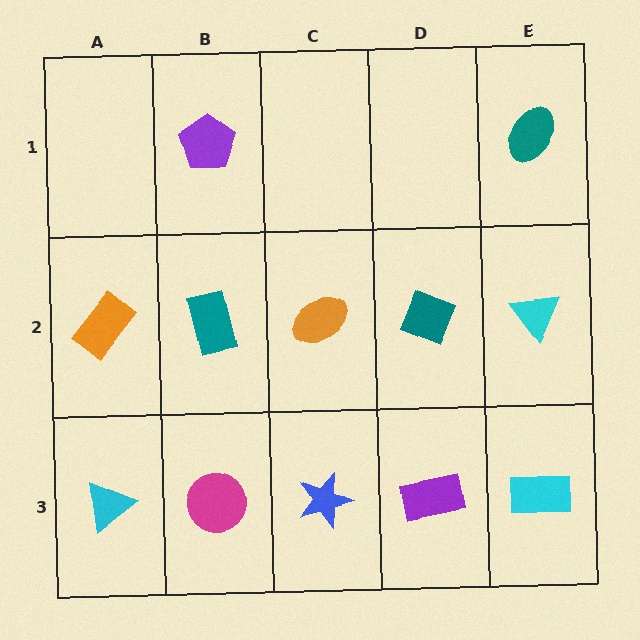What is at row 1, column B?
A purple pentagon.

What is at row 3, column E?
A cyan rectangle.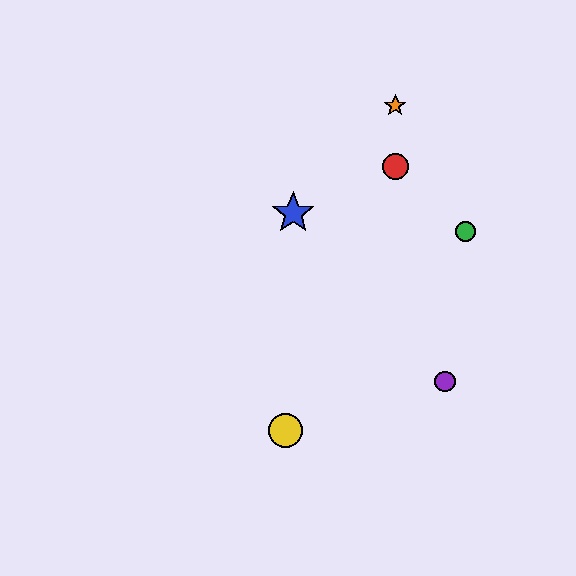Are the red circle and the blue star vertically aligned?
No, the red circle is at x≈395 and the blue star is at x≈293.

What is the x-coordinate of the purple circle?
The purple circle is at x≈445.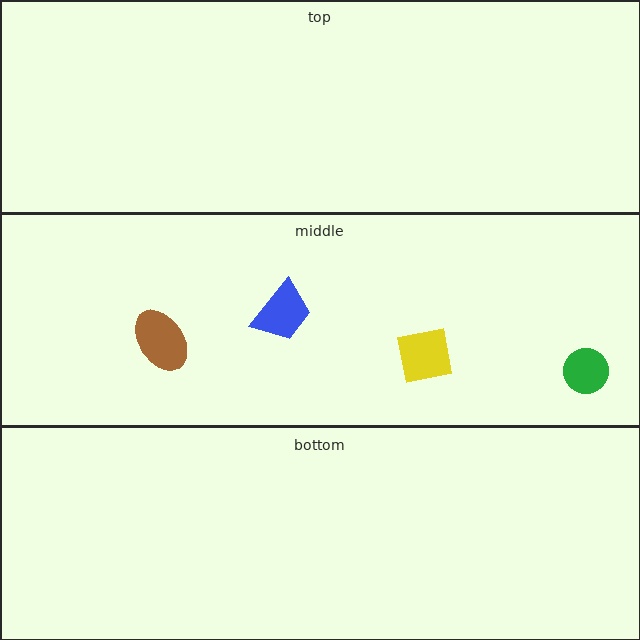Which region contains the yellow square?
The middle region.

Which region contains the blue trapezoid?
The middle region.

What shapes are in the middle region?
The blue trapezoid, the green circle, the yellow square, the brown ellipse.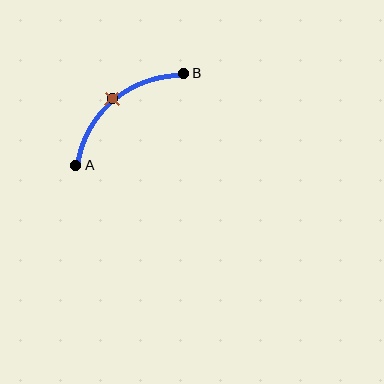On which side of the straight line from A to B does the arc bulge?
The arc bulges above and to the left of the straight line connecting A and B.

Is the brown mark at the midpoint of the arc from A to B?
Yes. The brown mark lies on the arc at equal arc-length from both A and B — it is the arc midpoint.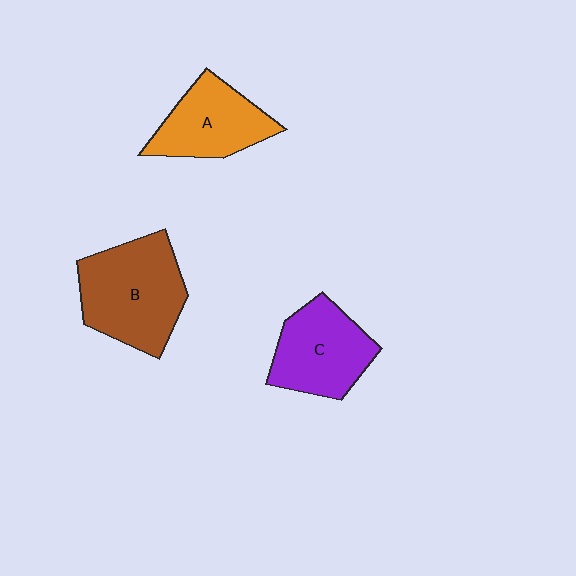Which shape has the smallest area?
Shape A (orange).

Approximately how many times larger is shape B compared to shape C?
Approximately 1.3 times.